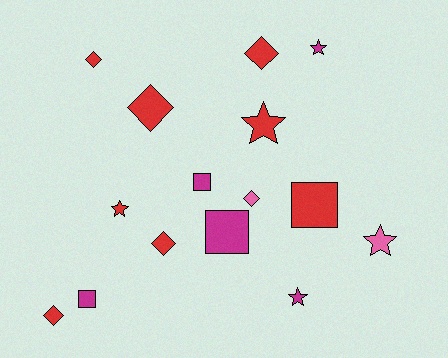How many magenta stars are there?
There are 2 magenta stars.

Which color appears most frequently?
Red, with 8 objects.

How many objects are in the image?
There are 15 objects.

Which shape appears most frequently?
Diamond, with 6 objects.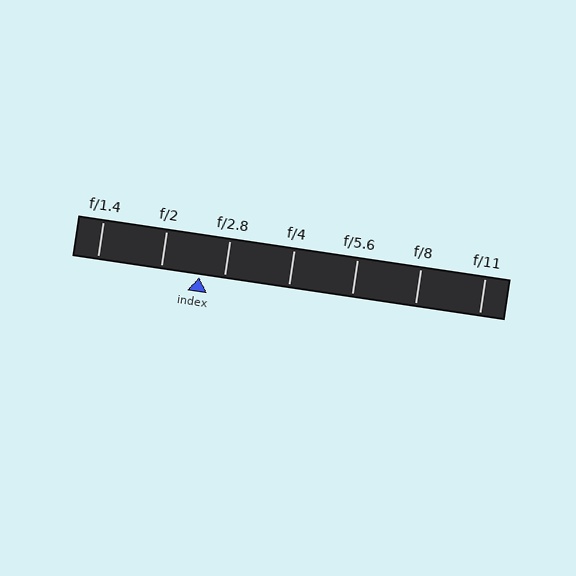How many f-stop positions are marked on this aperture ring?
There are 7 f-stop positions marked.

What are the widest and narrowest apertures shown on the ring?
The widest aperture shown is f/1.4 and the narrowest is f/11.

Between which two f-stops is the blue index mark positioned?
The index mark is between f/2 and f/2.8.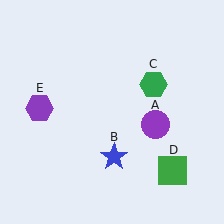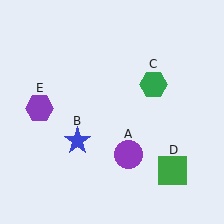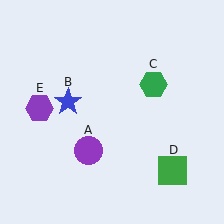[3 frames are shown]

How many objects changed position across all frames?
2 objects changed position: purple circle (object A), blue star (object B).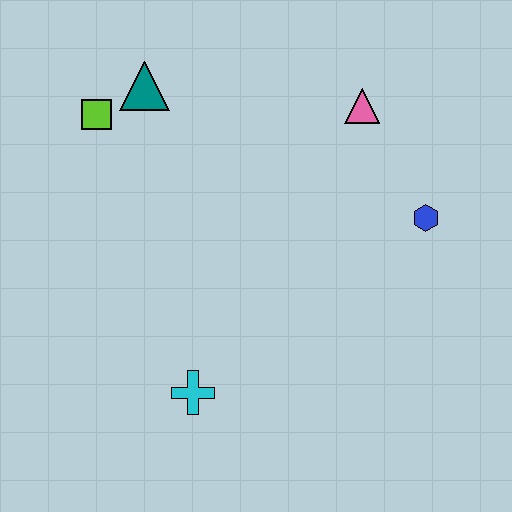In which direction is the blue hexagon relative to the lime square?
The blue hexagon is to the right of the lime square.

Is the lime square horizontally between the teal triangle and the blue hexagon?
No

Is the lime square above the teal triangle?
No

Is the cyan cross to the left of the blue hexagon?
Yes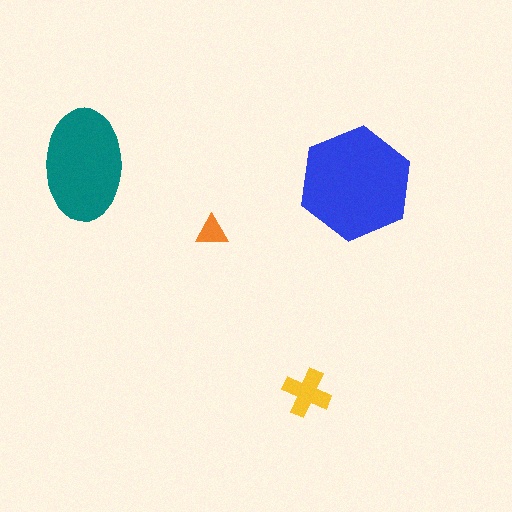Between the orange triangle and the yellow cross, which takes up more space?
The yellow cross.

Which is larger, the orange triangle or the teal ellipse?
The teal ellipse.